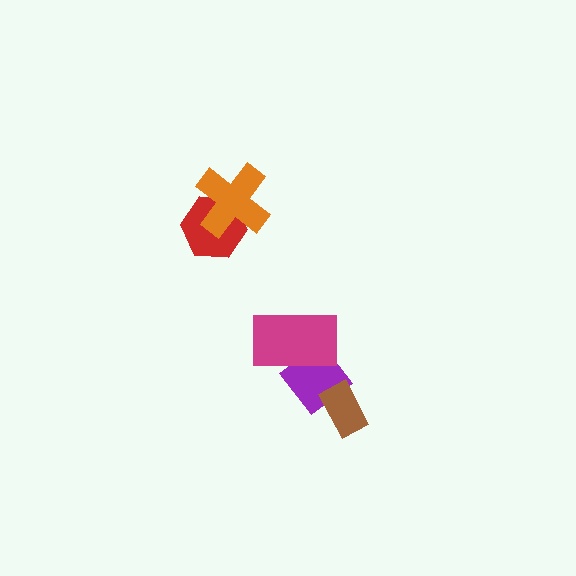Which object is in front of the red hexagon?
The orange cross is in front of the red hexagon.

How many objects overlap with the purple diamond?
2 objects overlap with the purple diamond.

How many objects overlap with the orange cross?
1 object overlaps with the orange cross.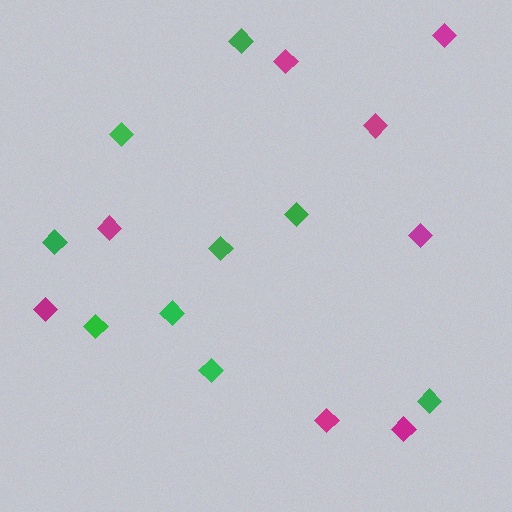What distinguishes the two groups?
There are 2 groups: one group of magenta diamonds (8) and one group of green diamonds (9).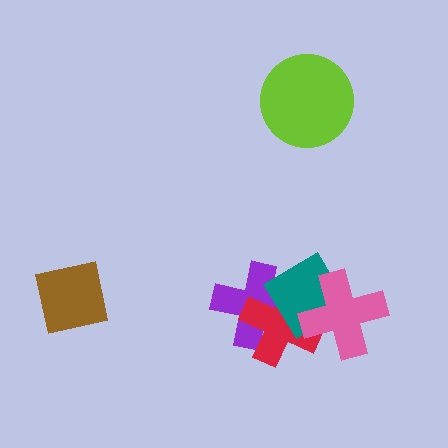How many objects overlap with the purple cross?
2 objects overlap with the purple cross.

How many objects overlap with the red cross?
3 objects overlap with the red cross.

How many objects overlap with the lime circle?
0 objects overlap with the lime circle.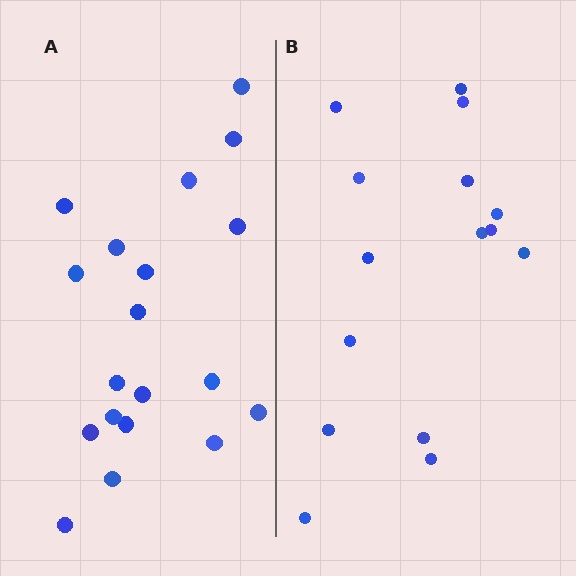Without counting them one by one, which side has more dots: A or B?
Region A (the left region) has more dots.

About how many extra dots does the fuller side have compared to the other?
Region A has about 4 more dots than region B.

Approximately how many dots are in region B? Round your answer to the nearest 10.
About 20 dots. (The exact count is 15, which rounds to 20.)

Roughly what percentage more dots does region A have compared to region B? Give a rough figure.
About 25% more.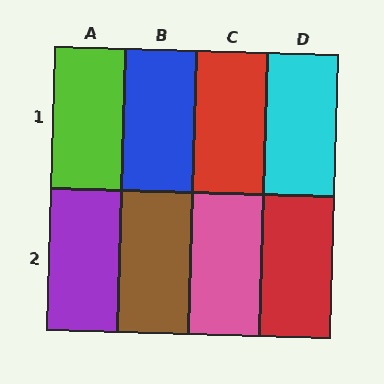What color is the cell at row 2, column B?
Brown.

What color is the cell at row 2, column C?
Pink.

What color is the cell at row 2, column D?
Red.